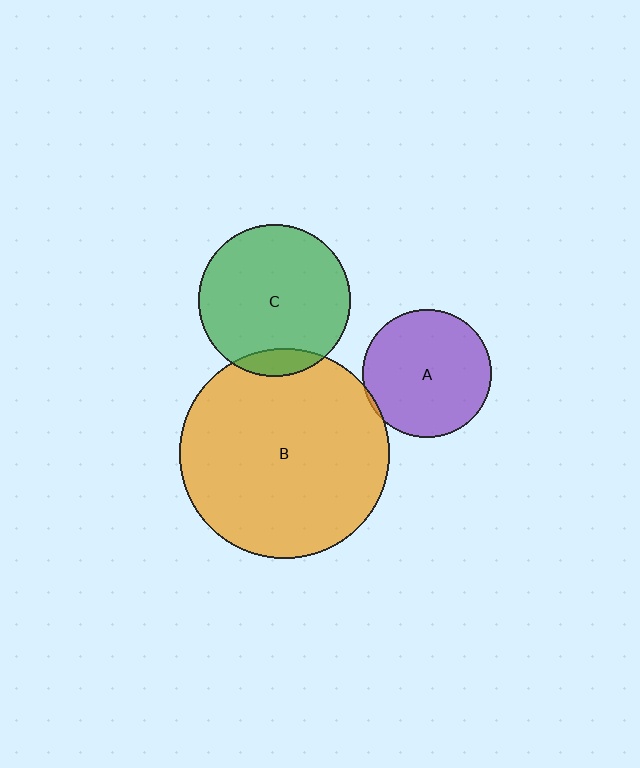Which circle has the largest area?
Circle B (orange).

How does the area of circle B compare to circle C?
Approximately 1.9 times.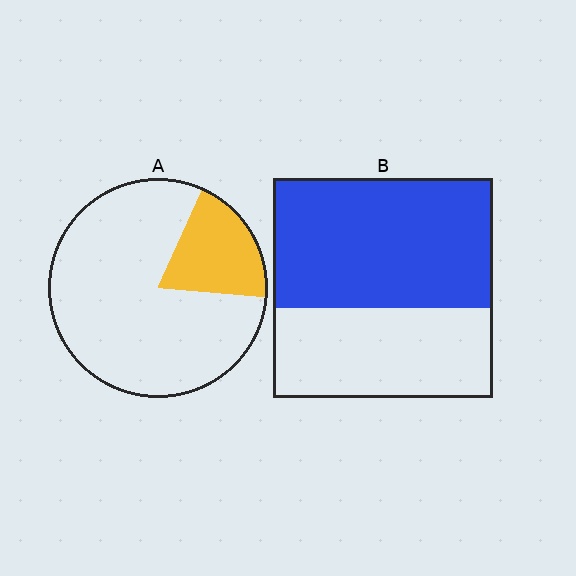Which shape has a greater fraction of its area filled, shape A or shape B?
Shape B.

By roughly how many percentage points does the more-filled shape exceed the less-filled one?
By roughly 40 percentage points (B over A).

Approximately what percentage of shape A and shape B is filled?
A is approximately 20% and B is approximately 60%.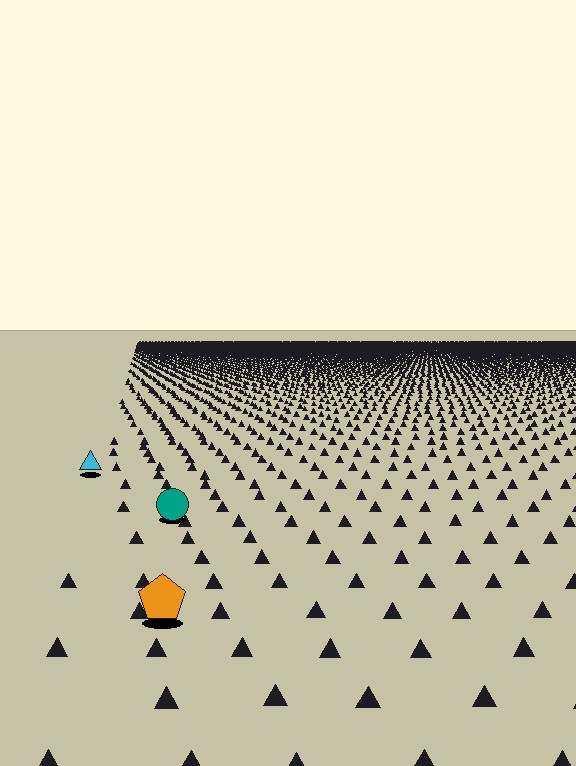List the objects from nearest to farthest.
From nearest to farthest: the orange pentagon, the teal circle, the cyan triangle.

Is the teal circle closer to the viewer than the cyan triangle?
Yes. The teal circle is closer — you can tell from the texture gradient: the ground texture is coarser near it.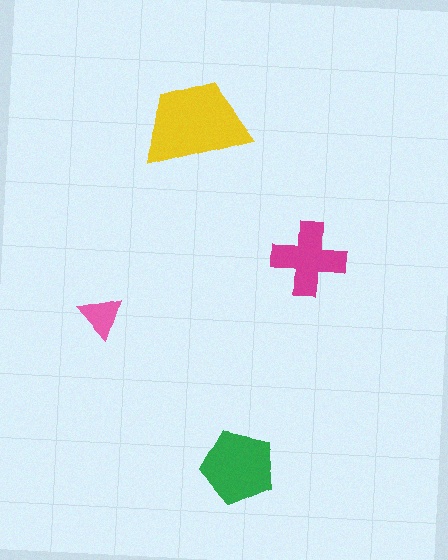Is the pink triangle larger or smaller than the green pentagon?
Smaller.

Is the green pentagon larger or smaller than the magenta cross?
Larger.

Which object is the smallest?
The pink triangle.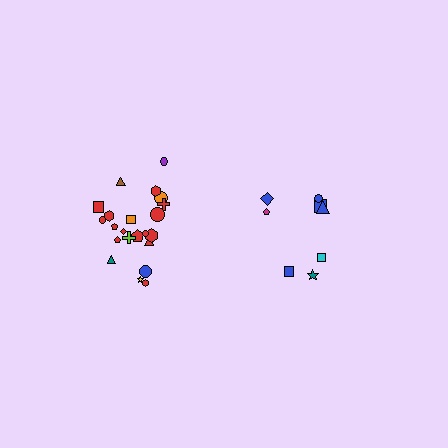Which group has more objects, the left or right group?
The left group.